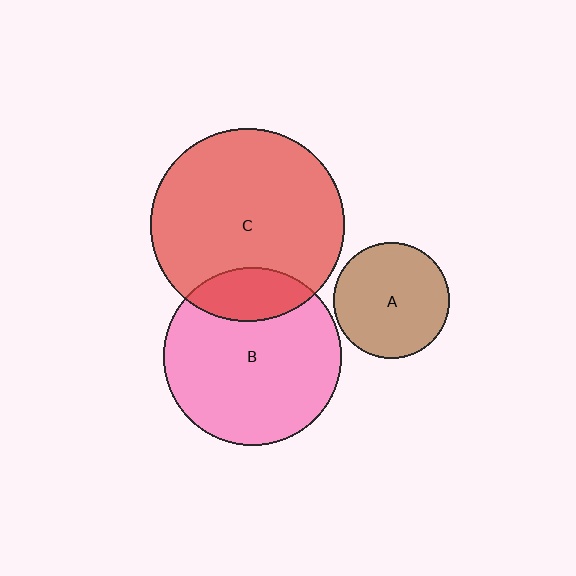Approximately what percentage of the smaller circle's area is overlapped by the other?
Approximately 20%.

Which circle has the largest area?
Circle C (red).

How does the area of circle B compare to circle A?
Approximately 2.4 times.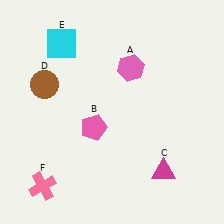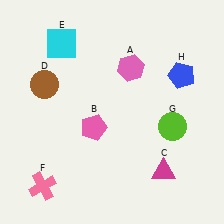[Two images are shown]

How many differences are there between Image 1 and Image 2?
There are 2 differences between the two images.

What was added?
A lime circle (G), a blue pentagon (H) were added in Image 2.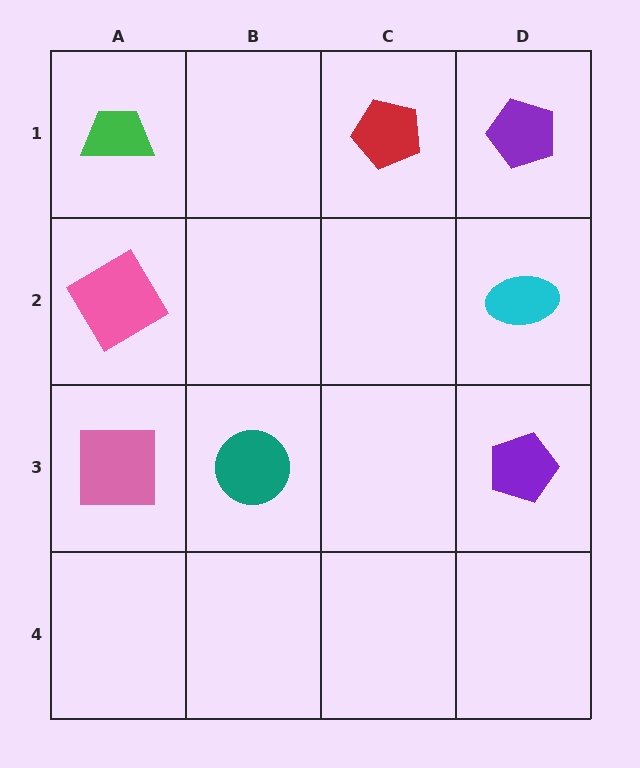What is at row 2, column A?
A pink diamond.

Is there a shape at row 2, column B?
No, that cell is empty.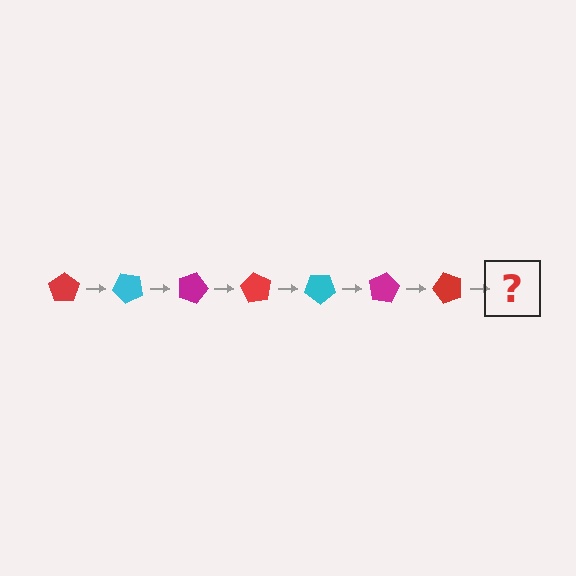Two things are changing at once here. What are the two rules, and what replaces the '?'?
The two rules are that it rotates 45 degrees each step and the color cycles through red, cyan, and magenta. The '?' should be a cyan pentagon, rotated 315 degrees from the start.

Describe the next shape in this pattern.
It should be a cyan pentagon, rotated 315 degrees from the start.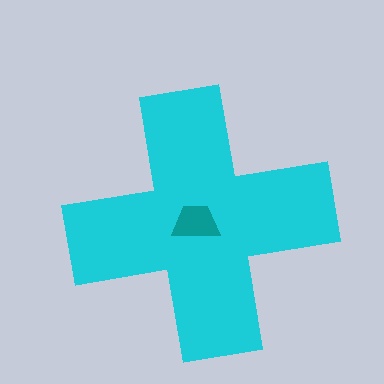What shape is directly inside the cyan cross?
The teal trapezoid.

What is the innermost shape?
The teal trapezoid.